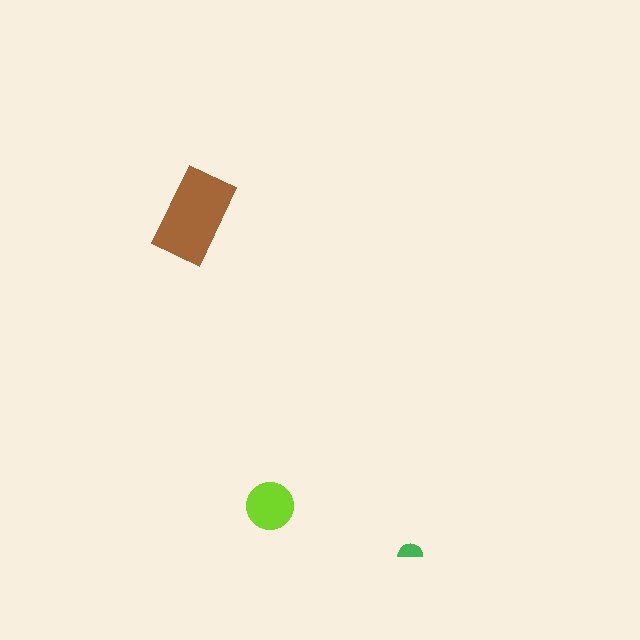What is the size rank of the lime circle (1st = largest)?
2nd.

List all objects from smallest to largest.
The green semicircle, the lime circle, the brown rectangle.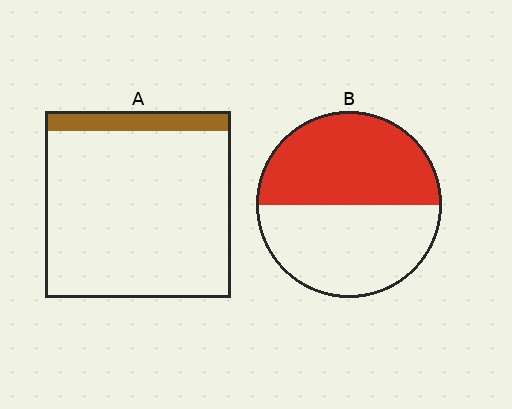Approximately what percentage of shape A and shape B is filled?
A is approximately 10% and B is approximately 50%.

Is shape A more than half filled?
No.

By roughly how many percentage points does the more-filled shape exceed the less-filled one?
By roughly 40 percentage points (B over A).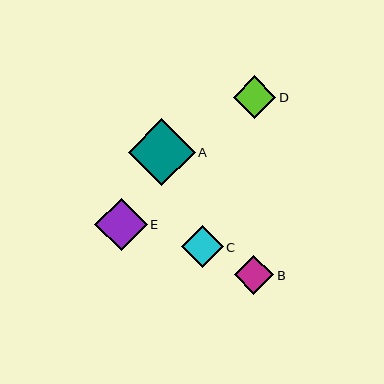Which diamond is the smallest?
Diamond B is the smallest with a size of approximately 40 pixels.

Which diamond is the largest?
Diamond A is the largest with a size of approximately 67 pixels.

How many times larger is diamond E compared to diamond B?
Diamond E is approximately 1.3 times the size of diamond B.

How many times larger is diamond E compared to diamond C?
Diamond E is approximately 1.2 times the size of diamond C.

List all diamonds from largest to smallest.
From largest to smallest: A, E, D, C, B.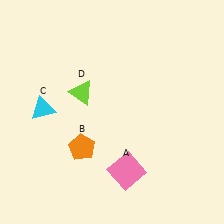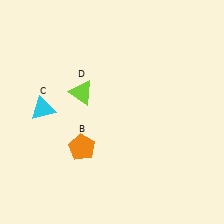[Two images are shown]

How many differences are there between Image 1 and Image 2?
There is 1 difference between the two images.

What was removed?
The pink square (A) was removed in Image 2.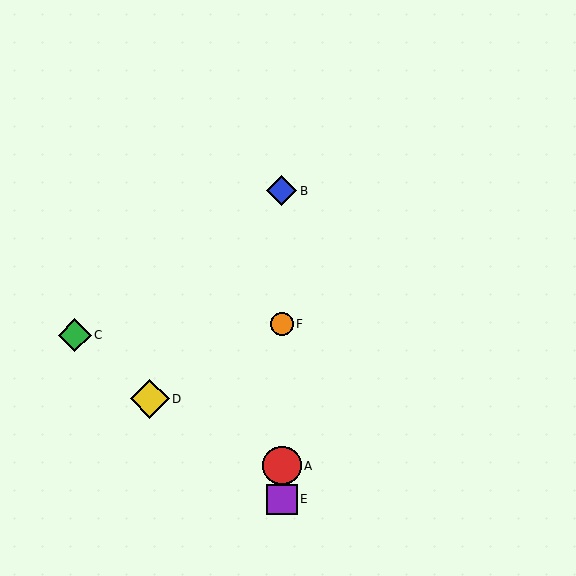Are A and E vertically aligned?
Yes, both are at x≈282.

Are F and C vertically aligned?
No, F is at x≈282 and C is at x≈75.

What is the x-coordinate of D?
Object D is at x≈150.